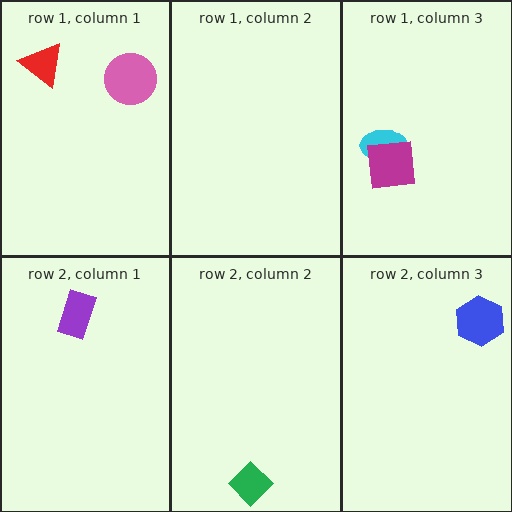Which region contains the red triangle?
The row 1, column 1 region.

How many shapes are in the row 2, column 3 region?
1.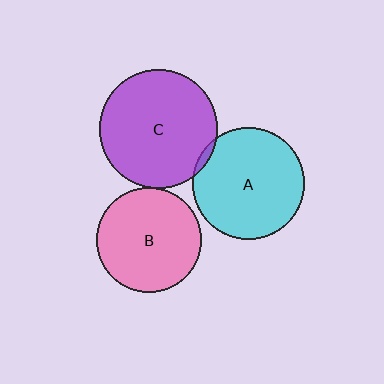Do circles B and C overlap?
Yes.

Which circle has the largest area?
Circle C (purple).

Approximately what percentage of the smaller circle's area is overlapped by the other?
Approximately 5%.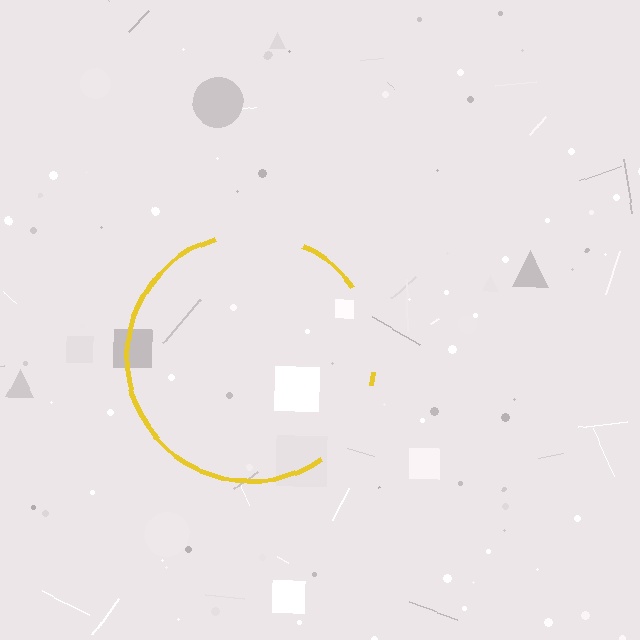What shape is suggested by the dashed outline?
The dashed outline suggests a circle.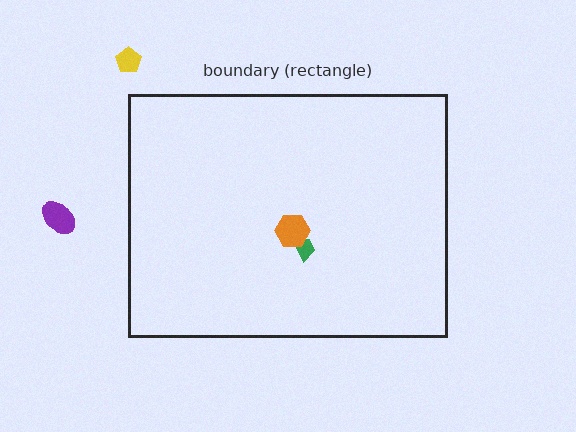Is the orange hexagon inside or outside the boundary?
Inside.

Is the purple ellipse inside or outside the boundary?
Outside.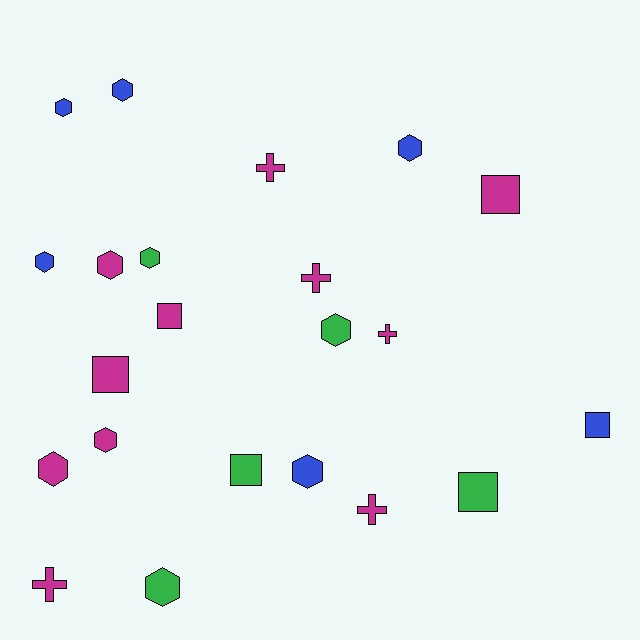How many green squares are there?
There are 2 green squares.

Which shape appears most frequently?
Hexagon, with 11 objects.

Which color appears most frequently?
Magenta, with 11 objects.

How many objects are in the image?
There are 22 objects.